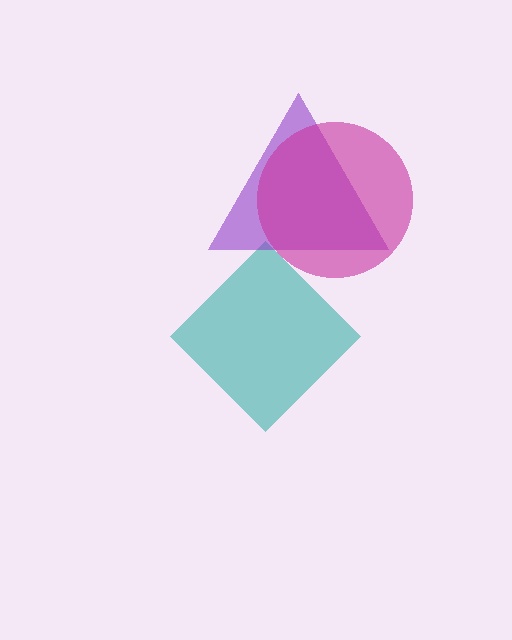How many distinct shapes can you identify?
There are 3 distinct shapes: a teal diamond, a purple triangle, a magenta circle.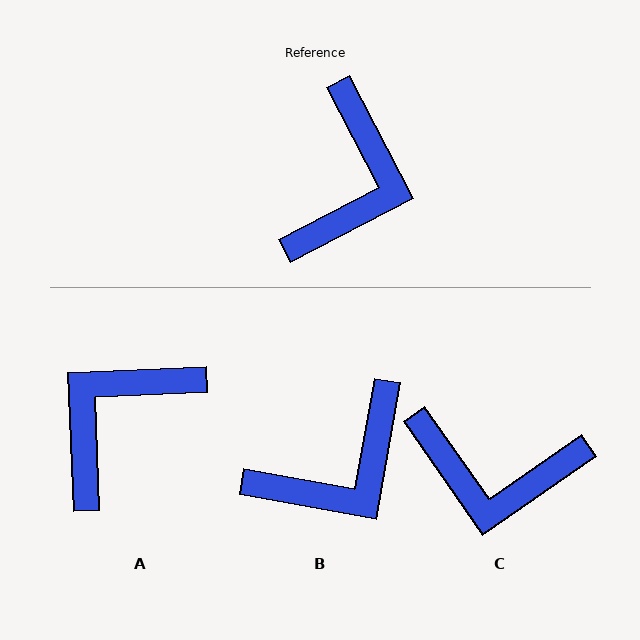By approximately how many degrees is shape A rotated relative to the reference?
Approximately 155 degrees counter-clockwise.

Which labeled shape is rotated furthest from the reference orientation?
A, about 155 degrees away.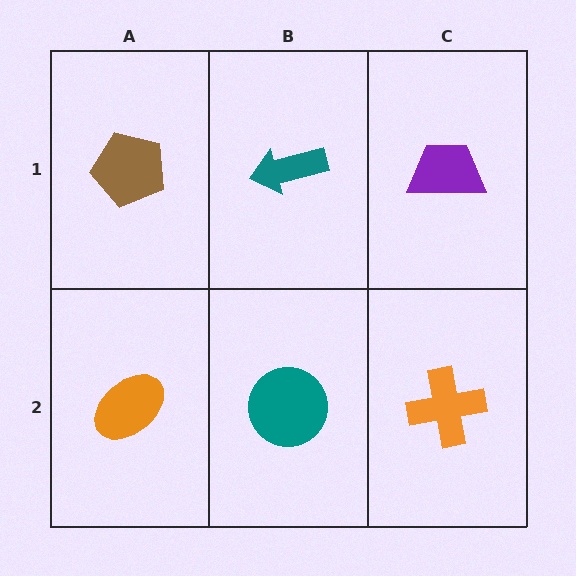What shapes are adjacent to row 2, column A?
A brown pentagon (row 1, column A), a teal circle (row 2, column B).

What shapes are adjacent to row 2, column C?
A purple trapezoid (row 1, column C), a teal circle (row 2, column B).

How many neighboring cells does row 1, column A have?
2.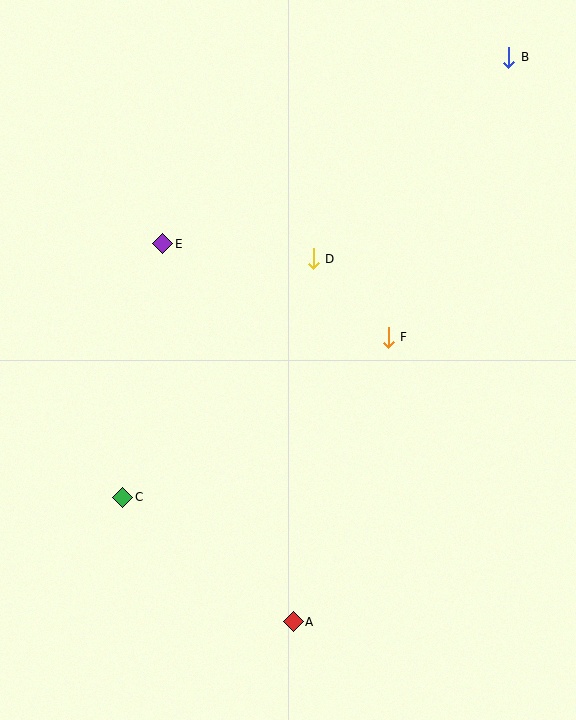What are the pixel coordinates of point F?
Point F is at (388, 337).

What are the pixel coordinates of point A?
Point A is at (293, 622).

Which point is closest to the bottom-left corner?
Point C is closest to the bottom-left corner.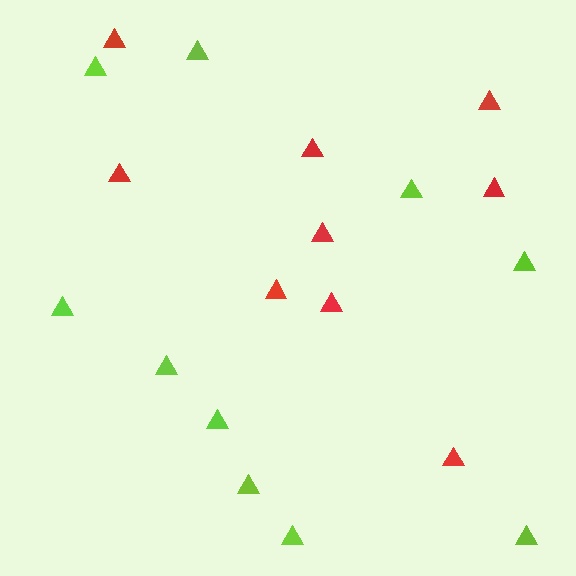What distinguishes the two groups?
There are 2 groups: one group of red triangles (9) and one group of lime triangles (10).